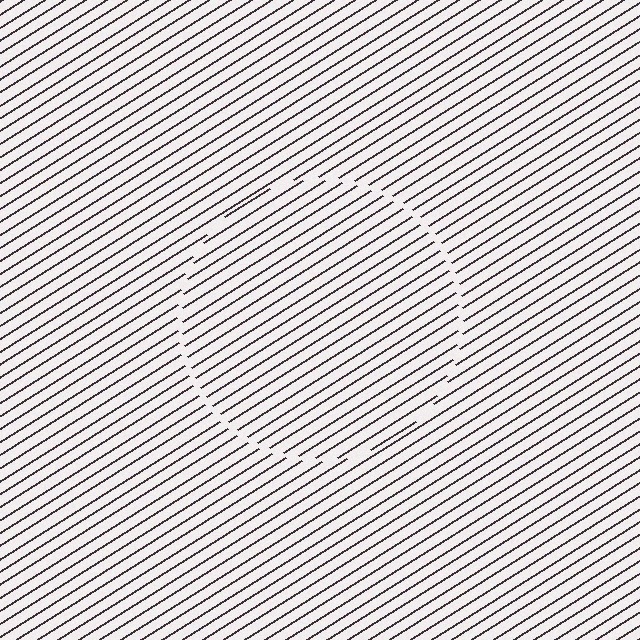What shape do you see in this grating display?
An illusory circle. The interior of the shape contains the same grating, shifted by half a period — the contour is defined by the phase discontinuity where line-ends from the inner and outer gratings abut.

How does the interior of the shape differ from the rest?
The interior of the shape contains the same grating, shifted by half a period — the contour is defined by the phase discontinuity where line-ends from the inner and outer gratings abut.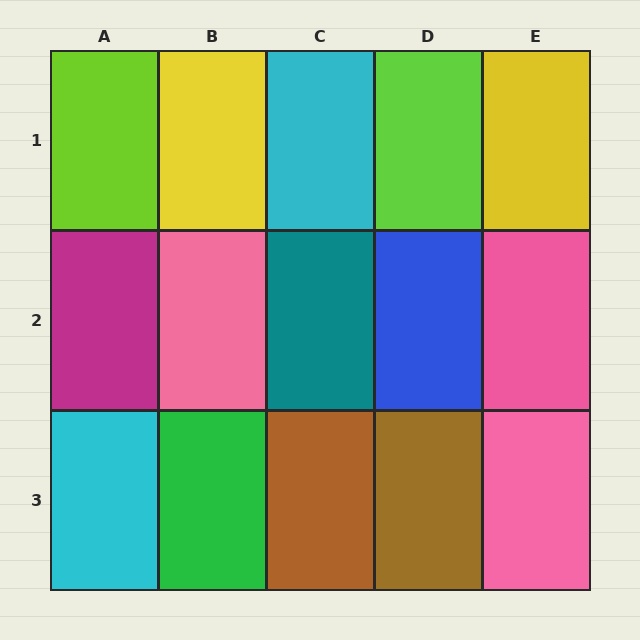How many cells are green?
1 cell is green.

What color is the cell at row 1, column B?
Yellow.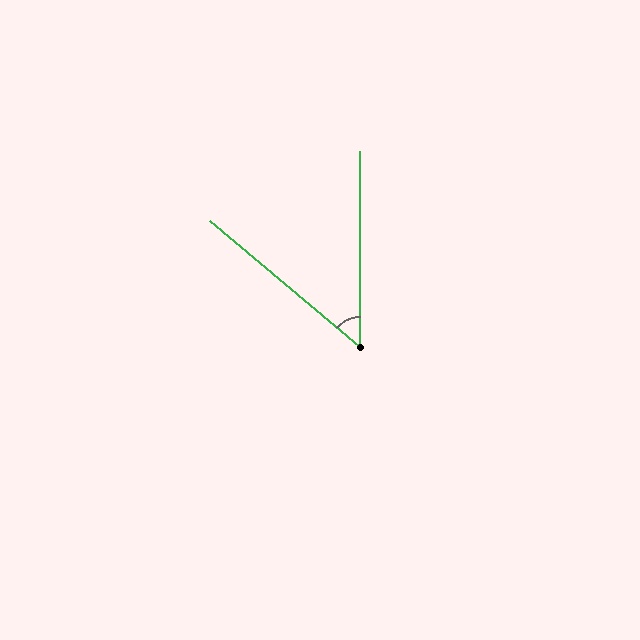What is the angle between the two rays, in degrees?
Approximately 50 degrees.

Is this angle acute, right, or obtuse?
It is acute.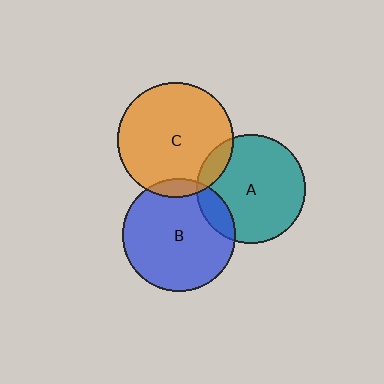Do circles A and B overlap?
Yes.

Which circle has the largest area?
Circle C (orange).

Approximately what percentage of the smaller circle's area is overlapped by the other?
Approximately 15%.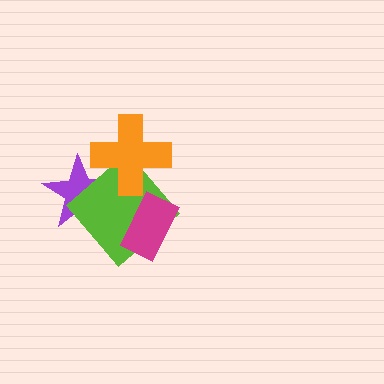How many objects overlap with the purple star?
2 objects overlap with the purple star.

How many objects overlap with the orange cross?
2 objects overlap with the orange cross.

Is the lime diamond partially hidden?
Yes, it is partially covered by another shape.